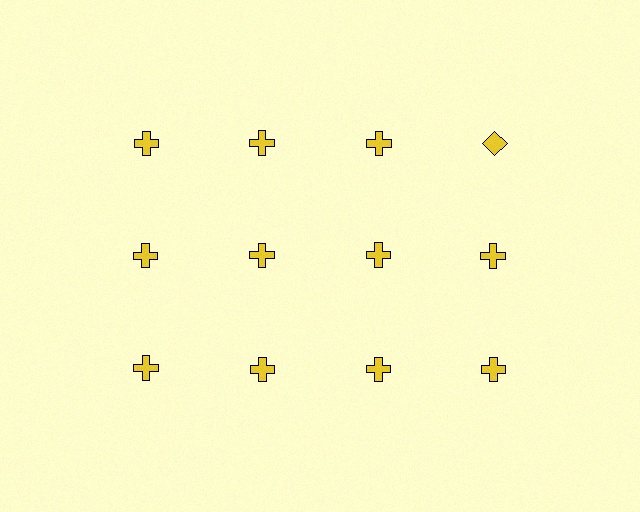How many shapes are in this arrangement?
There are 12 shapes arranged in a grid pattern.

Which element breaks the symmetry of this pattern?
The yellow diamond in the top row, second from right column breaks the symmetry. All other shapes are yellow crosses.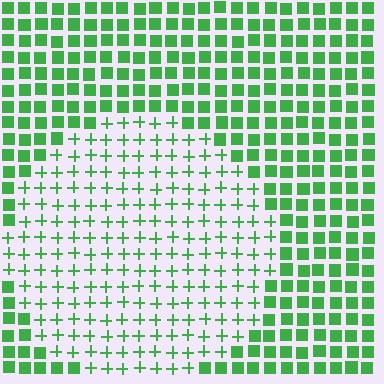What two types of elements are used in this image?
The image uses plus signs inside the circle region and squares outside it.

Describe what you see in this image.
The image is filled with small green elements arranged in a uniform grid. A circle-shaped region contains plus signs, while the surrounding area contains squares. The boundary is defined purely by the change in element shape.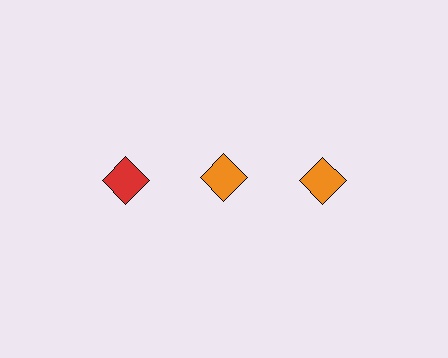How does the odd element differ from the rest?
It has a different color: red instead of orange.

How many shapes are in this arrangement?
There are 3 shapes arranged in a grid pattern.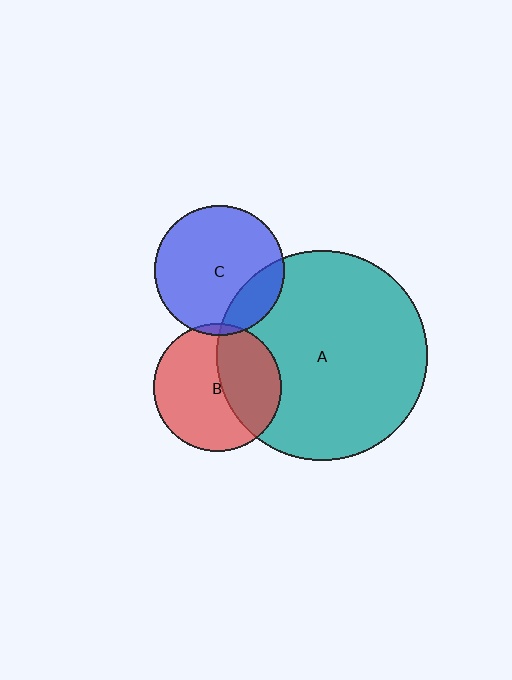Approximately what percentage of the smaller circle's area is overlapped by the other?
Approximately 5%.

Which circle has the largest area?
Circle A (teal).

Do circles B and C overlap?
Yes.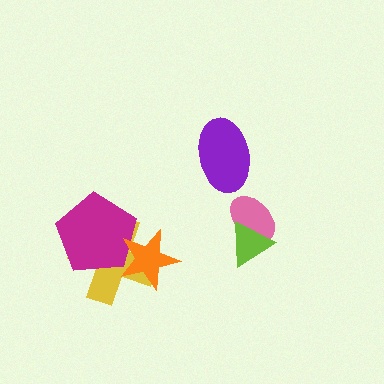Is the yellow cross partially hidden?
Yes, it is partially covered by another shape.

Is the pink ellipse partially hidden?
Yes, it is partially covered by another shape.